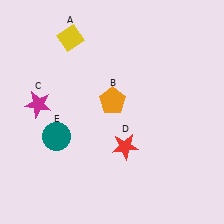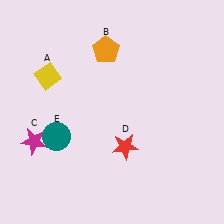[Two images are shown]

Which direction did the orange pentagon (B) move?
The orange pentagon (B) moved up.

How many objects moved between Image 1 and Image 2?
3 objects moved between the two images.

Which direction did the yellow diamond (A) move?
The yellow diamond (A) moved down.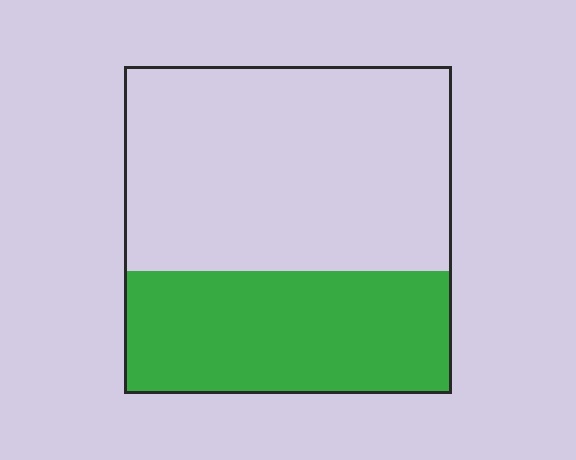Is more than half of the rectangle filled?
No.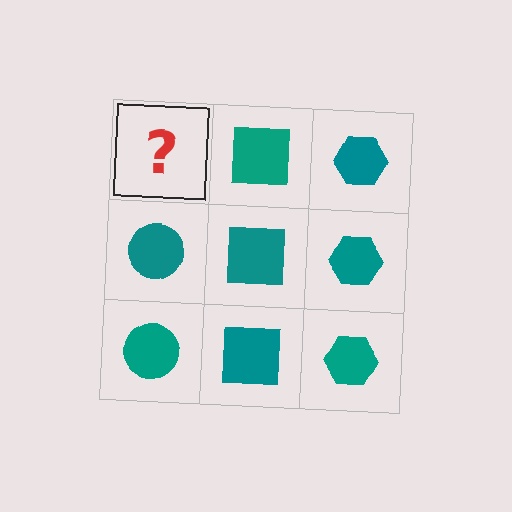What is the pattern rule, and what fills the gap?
The rule is that each column has a consistent shape. The gap should be filled with a teal circle.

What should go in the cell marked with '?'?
The missing cell should contain a teal circle.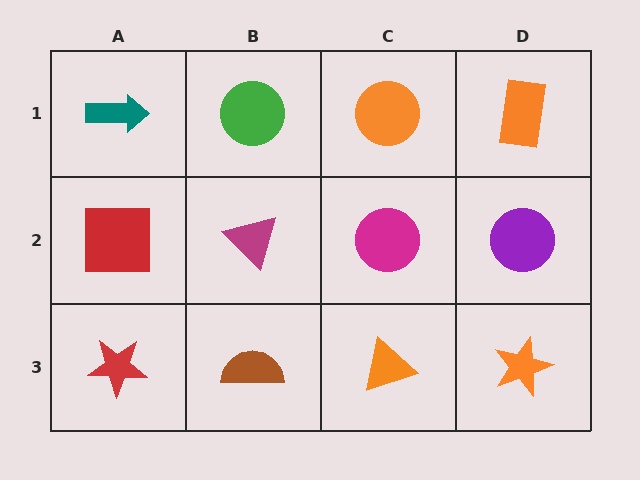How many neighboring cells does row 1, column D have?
2.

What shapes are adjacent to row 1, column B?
A magenta triangle (row 2, column B), a teal arrow (row 1, column A), an orange circle (row 1, column C).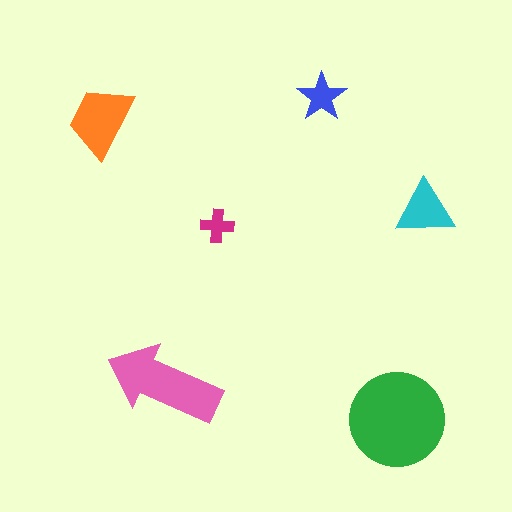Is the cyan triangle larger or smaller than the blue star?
Larger.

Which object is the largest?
The green circle.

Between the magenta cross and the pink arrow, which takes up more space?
The pink arrow.